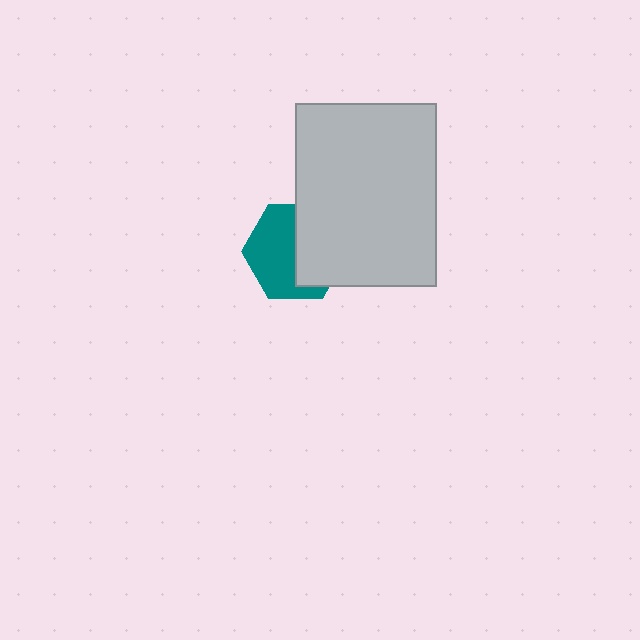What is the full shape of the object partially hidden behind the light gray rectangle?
The partially hidden object is a teal hexagon.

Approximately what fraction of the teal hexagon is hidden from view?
Roughly 45% of the teal hexagon is hidden behind the light gray rectangle.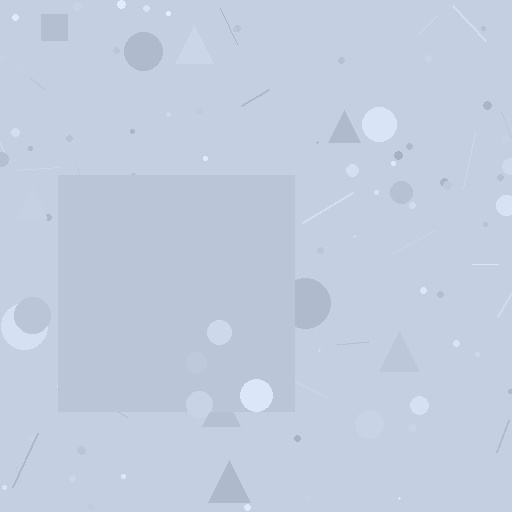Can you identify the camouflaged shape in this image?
The camouflaged shape is a square.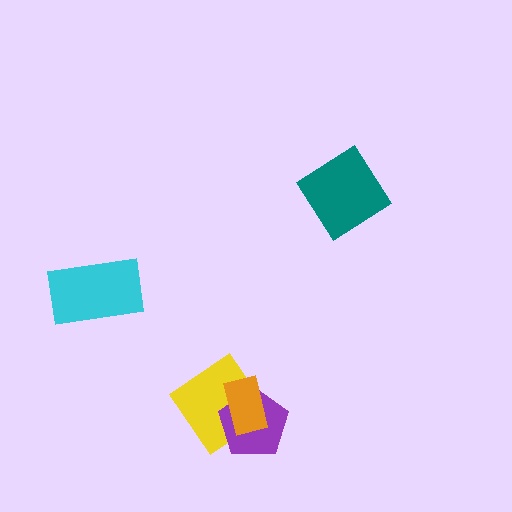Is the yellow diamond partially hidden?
Yes, it is partially covered by another shape.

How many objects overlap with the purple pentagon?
2 objects overlap with the purple pentagon.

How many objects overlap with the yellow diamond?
2 objects overlap with the yellow diamond.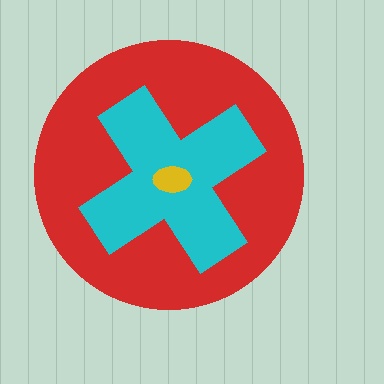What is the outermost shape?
The red circle.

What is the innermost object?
The yellow ellipse.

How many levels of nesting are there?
3.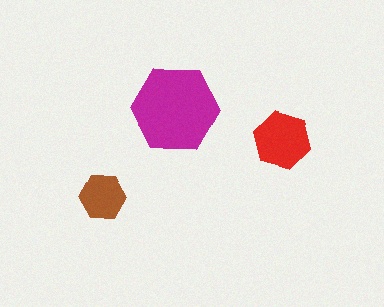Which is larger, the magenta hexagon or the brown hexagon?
The magenta one.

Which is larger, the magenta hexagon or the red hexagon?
The magenta one.